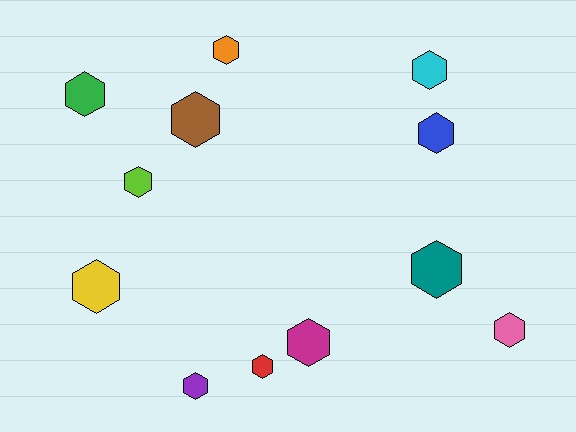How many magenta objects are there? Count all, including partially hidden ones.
There is 1 magenta object.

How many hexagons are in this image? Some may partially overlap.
There are 12 hexagons.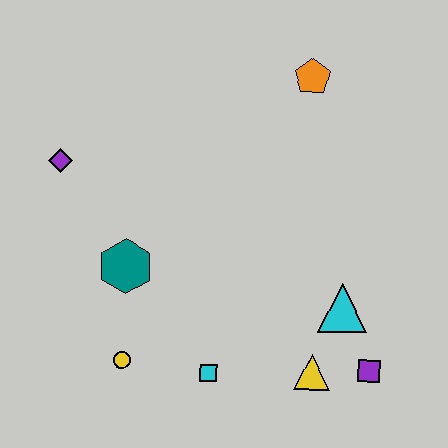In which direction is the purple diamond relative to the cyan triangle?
The purple diamond is to the left of the cyan triangle.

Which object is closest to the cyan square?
The yellow circle is closest to the cyan square.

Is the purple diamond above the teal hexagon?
Yes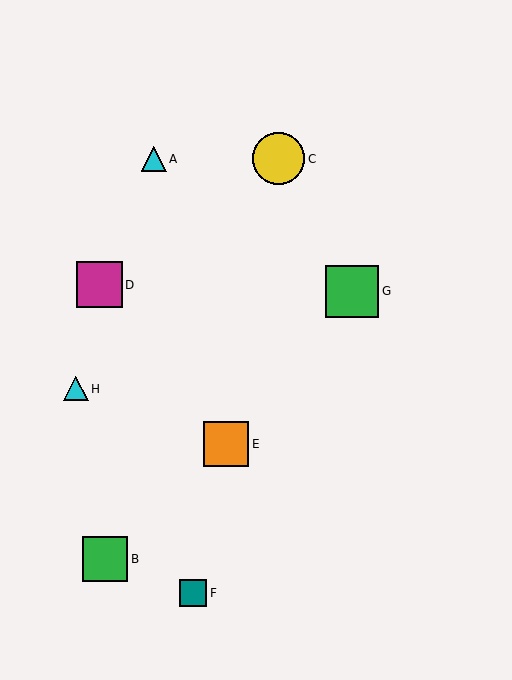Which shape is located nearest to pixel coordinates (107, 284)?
The magenta square (labeled D) at (100, 285) is nearest to that location.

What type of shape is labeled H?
Shape H is a cyan triangle.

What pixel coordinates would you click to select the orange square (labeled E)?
Click at (226, 444) to select the orange square E.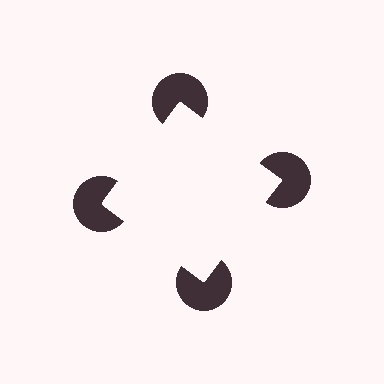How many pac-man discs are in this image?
There are 4 — one at each vertex of the illusory square.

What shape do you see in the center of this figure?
An illusory square — its edges are inferred from the aligned wedge cuts in the pac-man discs, not physically drawn.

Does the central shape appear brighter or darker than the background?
It typically appears slightly brighter than the background, even though no actual brightness change is drawn.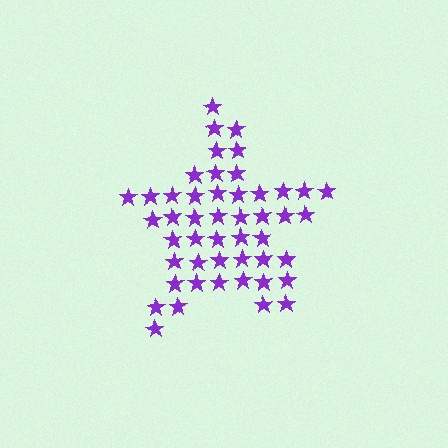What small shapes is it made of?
It is made of small stars.